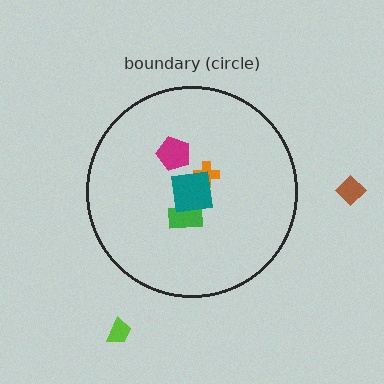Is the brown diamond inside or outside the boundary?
Outside.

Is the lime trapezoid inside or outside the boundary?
Outside.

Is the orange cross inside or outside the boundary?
Inside.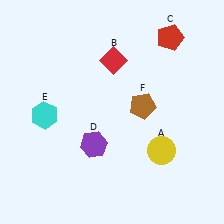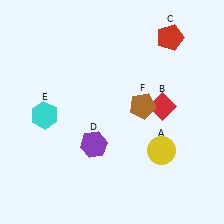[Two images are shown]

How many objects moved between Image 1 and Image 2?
1 object moved between the two images.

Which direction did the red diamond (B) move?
The red diamond (B) moved right.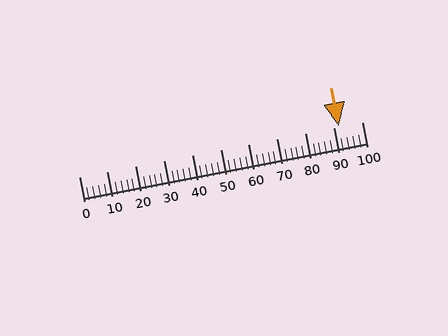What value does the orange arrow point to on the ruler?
The orange arrow points to approximately 92.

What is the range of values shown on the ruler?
The ruler shows values from 0 to 100.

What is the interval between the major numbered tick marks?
The major tick marks are spaced 10 units apart.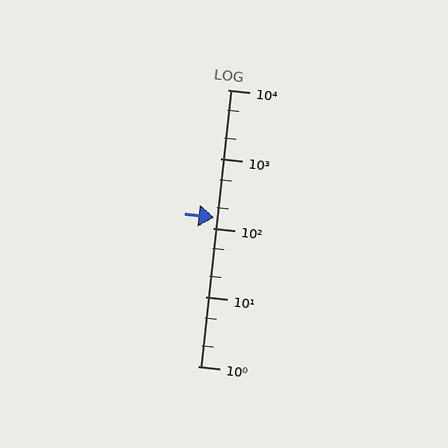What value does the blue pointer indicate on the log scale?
The pointer indicates approximately 140.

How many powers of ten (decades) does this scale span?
The scale spans 4 decades, from 1 to 10000.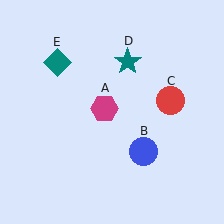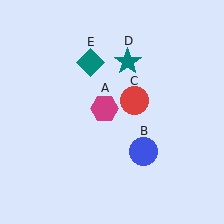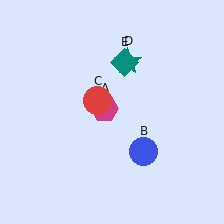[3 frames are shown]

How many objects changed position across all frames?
2 objects changed position: red circle (object C), teal diamond (object E).